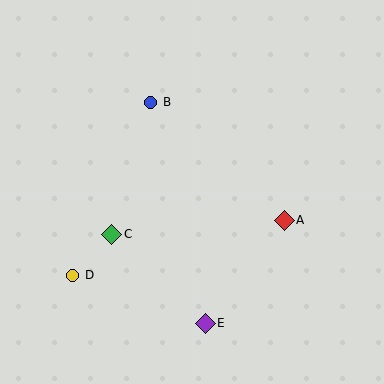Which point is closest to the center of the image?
Point C at (112, 234) is closest to the center.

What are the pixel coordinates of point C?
Point C is at (112, 234).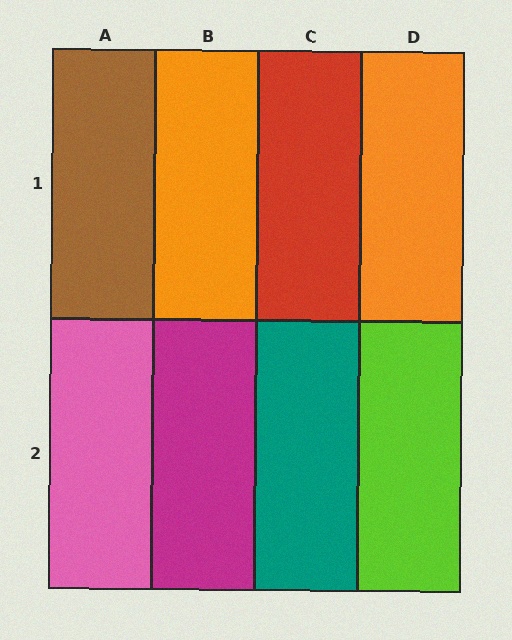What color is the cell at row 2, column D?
Lime.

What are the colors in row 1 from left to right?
Brown, orange, red, orange.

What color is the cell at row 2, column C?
Teal.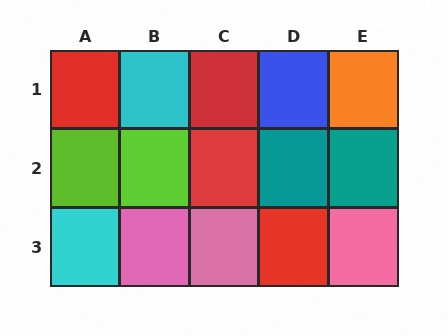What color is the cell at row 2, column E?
Teal.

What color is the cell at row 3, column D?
Red.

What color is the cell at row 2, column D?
Teal.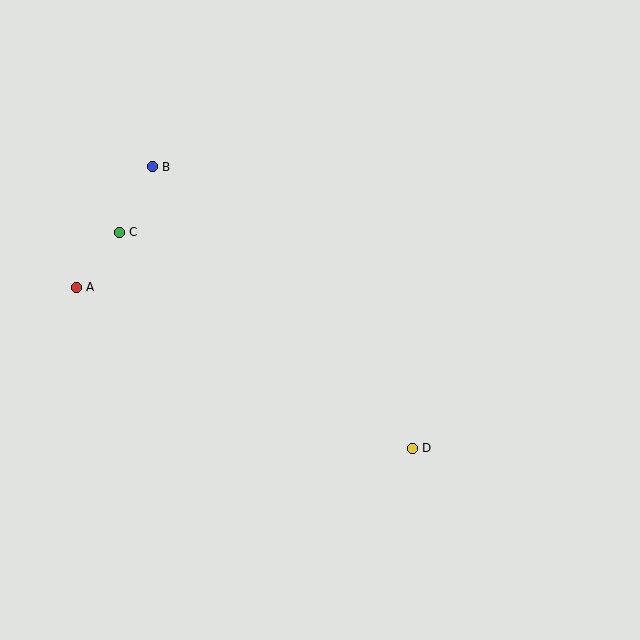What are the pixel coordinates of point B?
Point B is at (152, 167).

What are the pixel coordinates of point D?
Point D is at (412, 448).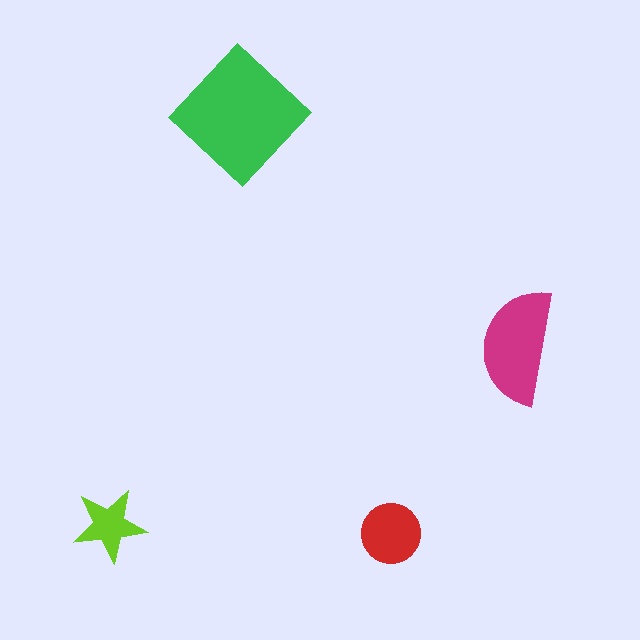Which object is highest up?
The green diamond is topmost.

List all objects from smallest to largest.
The lime star, the red circle, the magenta semicircle, the green diamond.